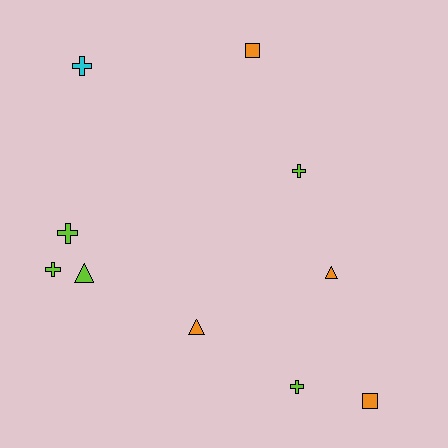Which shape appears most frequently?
Cross, with 5 objects.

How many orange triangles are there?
There are 2 orange triangles.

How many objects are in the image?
There are 10 objects.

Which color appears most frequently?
Lime, with 5 objects.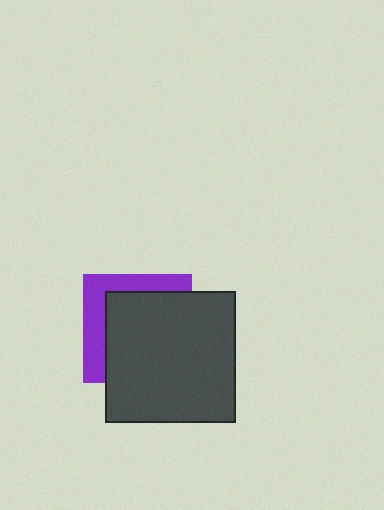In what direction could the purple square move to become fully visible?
The purple square could move toward the upper-left. That would shift it out from behind the dark gray square entirely.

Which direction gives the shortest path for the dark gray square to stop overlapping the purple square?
Moving toward the lower-right gives the shortest separation.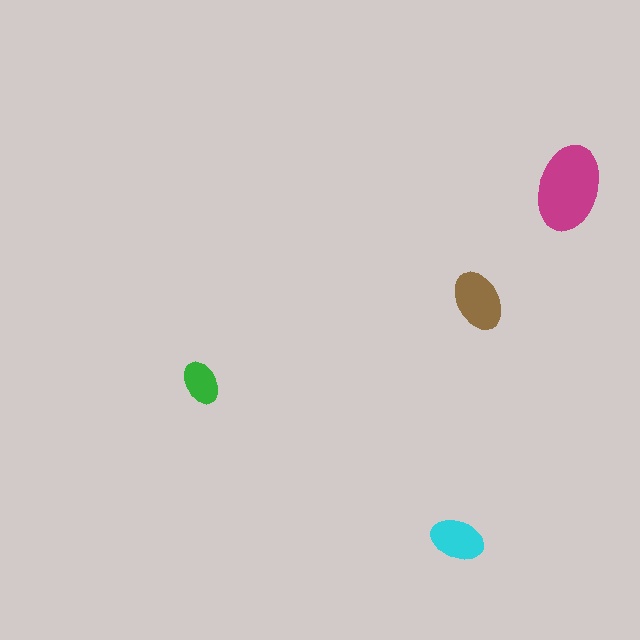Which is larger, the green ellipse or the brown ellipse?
The brown one.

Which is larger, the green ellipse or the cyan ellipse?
The cyan one.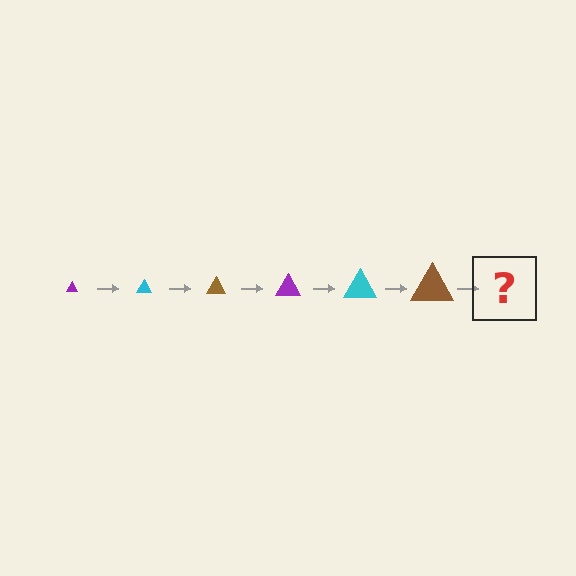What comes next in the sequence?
The next element should be a purple triangle, larger than the previous one.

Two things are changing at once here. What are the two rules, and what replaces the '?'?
The two rules are that the triangle grows larger each step and the color cycles through purple, cyan, and brown. The '?' should be a purple triangle, larger than the previous one.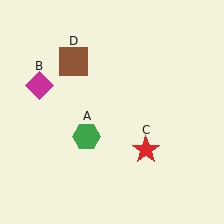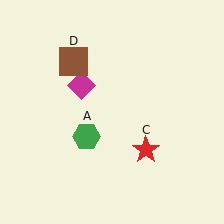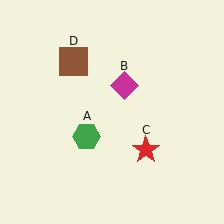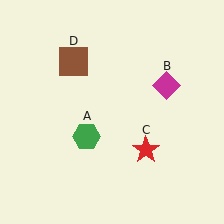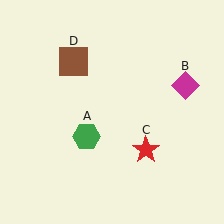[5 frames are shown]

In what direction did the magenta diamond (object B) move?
The magenta diamond (object B) moved right.